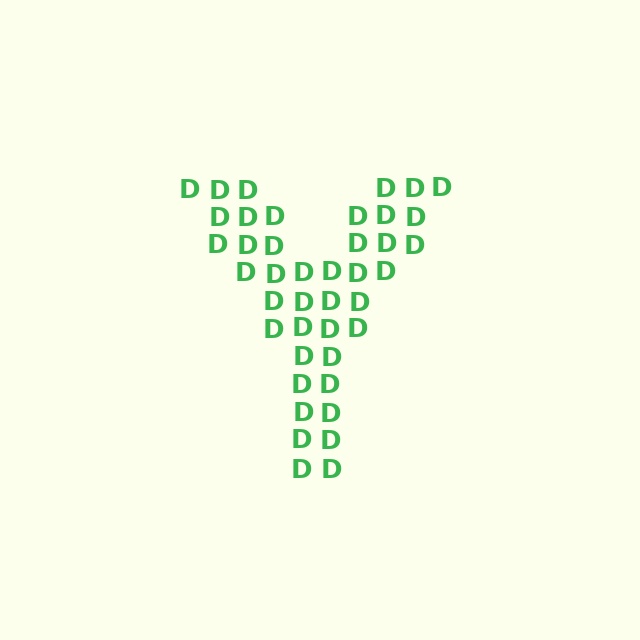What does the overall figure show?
The overall figure shows the letter Y.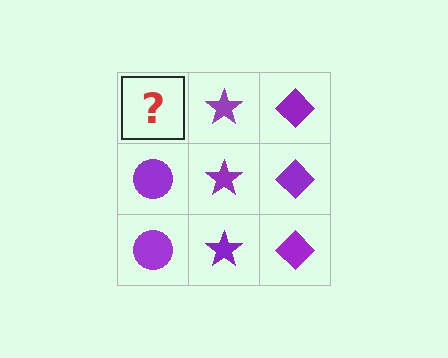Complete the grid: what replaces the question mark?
The question mark should be replaced with a purple circle.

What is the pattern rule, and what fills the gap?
The rule is that each column has a consistent shape. The gap should be filled with a purple circle.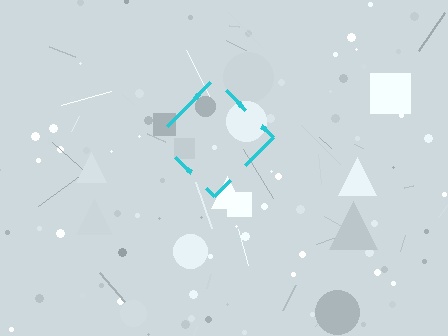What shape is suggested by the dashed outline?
The dashed outline suggests a diamond.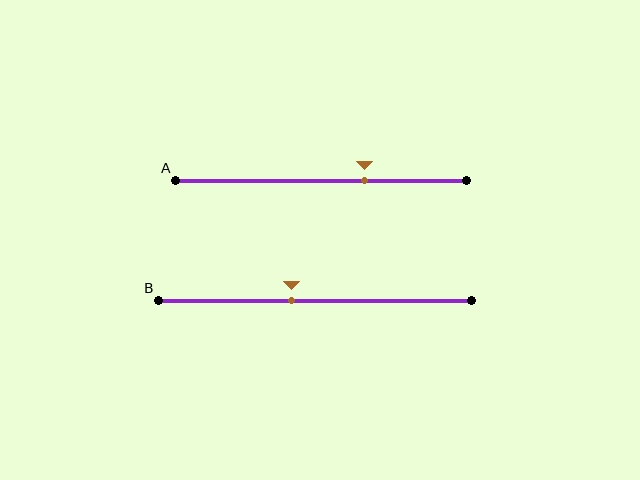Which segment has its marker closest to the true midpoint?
Segment B has its marker closest to the true midpoint.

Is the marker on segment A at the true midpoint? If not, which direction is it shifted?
No, the marker on segment A is shifted to the right by about 15% of the segment length.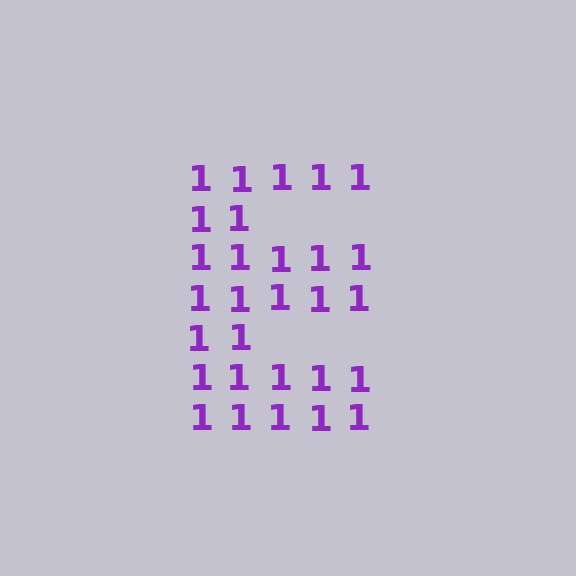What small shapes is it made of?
It is made of small digit 1's.